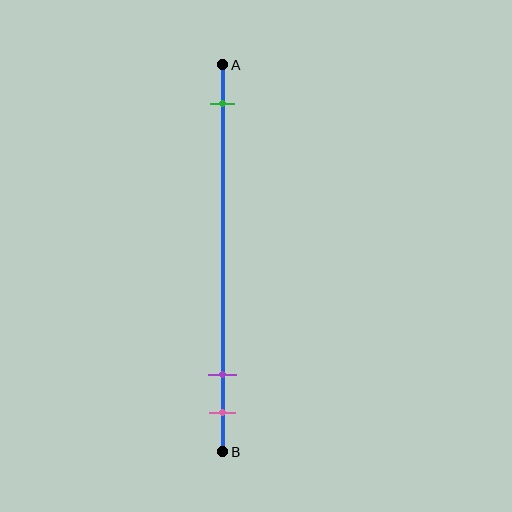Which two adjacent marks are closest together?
The purple and pink marks are the closest adjacent pair.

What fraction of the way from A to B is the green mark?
The green mark is approximately 10% (0.1) of the way from A to B.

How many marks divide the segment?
There are 3 marks dividing the segment.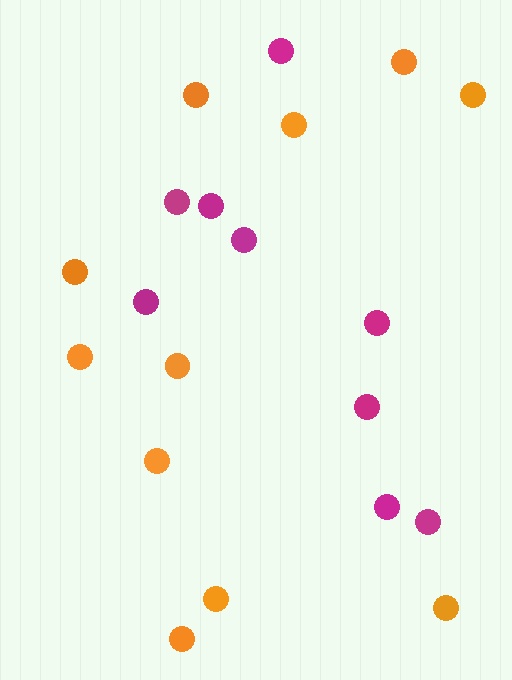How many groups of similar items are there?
There are 2 groups: one group of magenta circles (9) and one group of orange circles (11).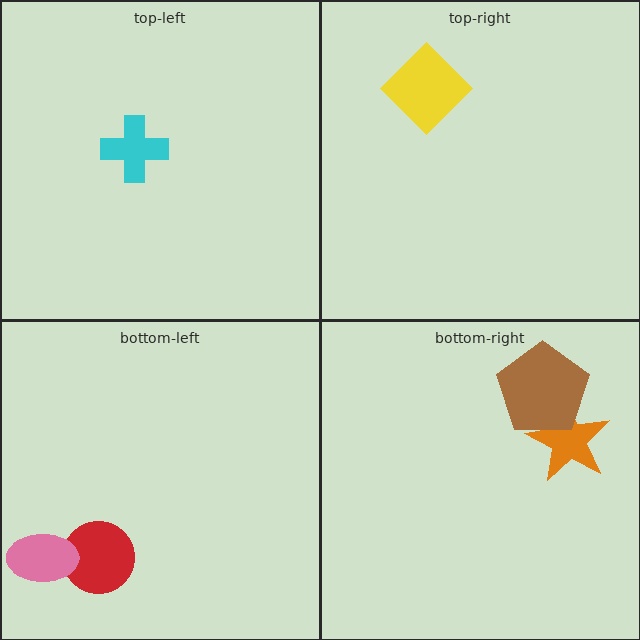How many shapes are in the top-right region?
1.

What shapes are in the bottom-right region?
The orange star, the brown pentagon.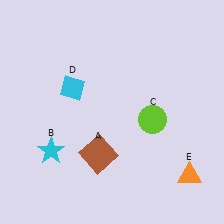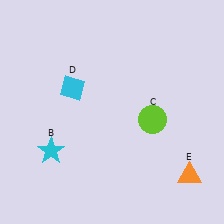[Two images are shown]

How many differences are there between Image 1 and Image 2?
There is 1 difference between the two images.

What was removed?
The brown square (A) was removed in Image 2.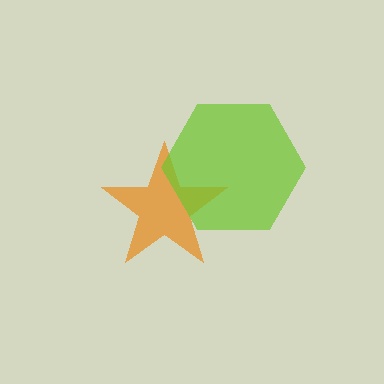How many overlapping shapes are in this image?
There are 2 overlapping shapes in the image.